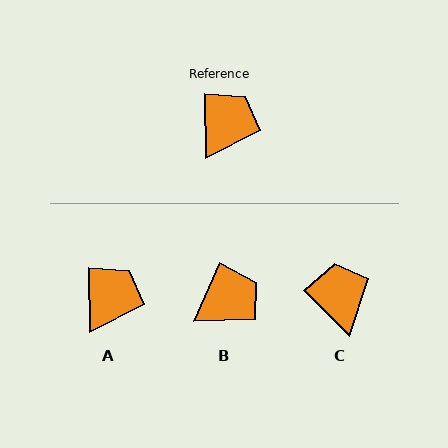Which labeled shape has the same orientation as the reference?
A.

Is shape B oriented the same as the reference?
No, it is off by about 24 degrees.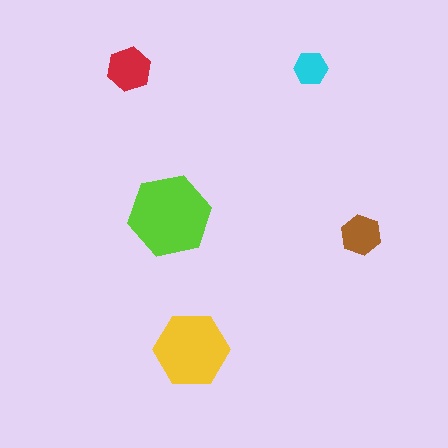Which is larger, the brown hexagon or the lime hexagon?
The lime one.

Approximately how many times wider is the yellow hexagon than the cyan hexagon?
About 2 times wider.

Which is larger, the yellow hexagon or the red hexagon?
The yellow one.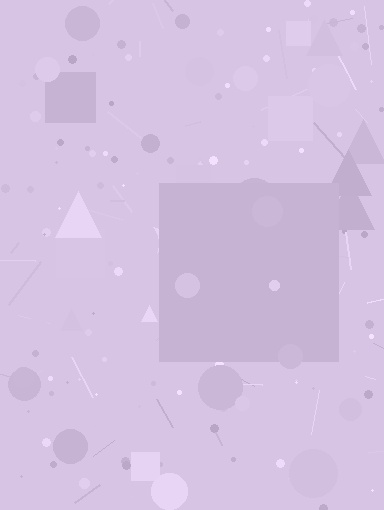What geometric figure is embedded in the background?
A square is embedded in the background.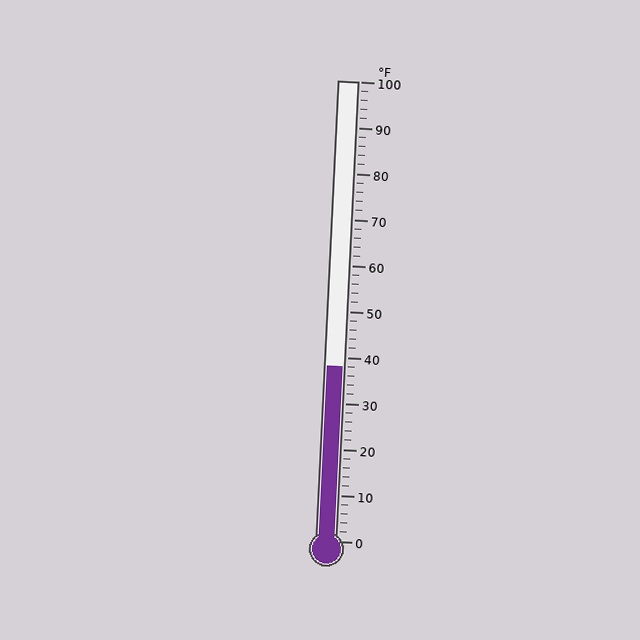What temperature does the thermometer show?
The thermometer shows approximately 38°F.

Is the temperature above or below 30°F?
The temperature is above 30°F.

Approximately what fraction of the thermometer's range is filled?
The thermometer is filled to approximately 40% of its range.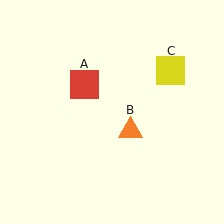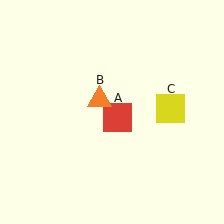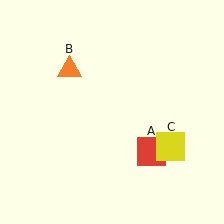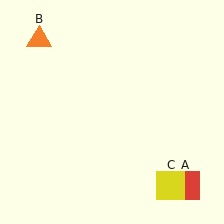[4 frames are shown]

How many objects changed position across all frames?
3 objects changed position: red square (object A), orange triangle (object B), yellow square (object C).